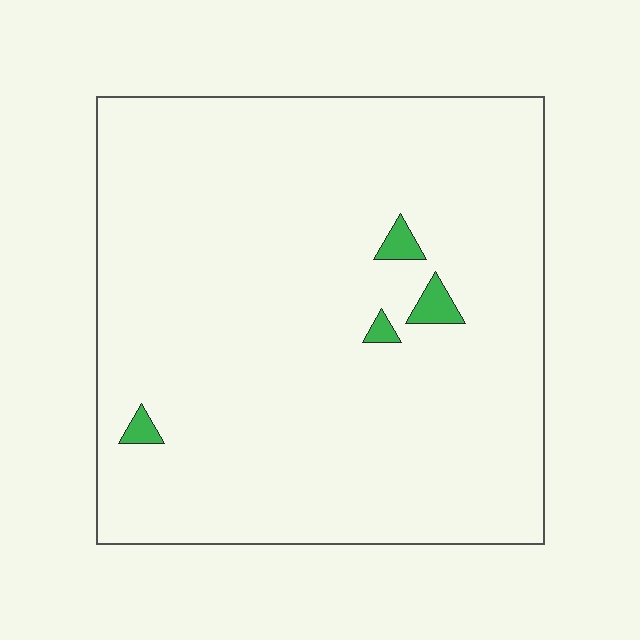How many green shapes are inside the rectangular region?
4.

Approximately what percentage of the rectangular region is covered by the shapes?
Approximately 0%.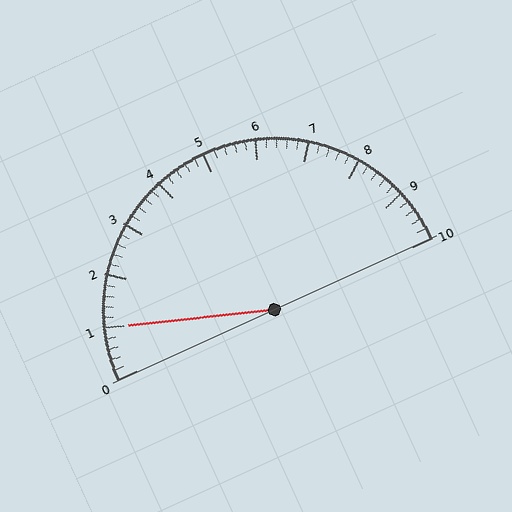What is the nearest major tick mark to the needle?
The nearest major tick mark is 1.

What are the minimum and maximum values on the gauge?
The gauge ranges from 0 to 10.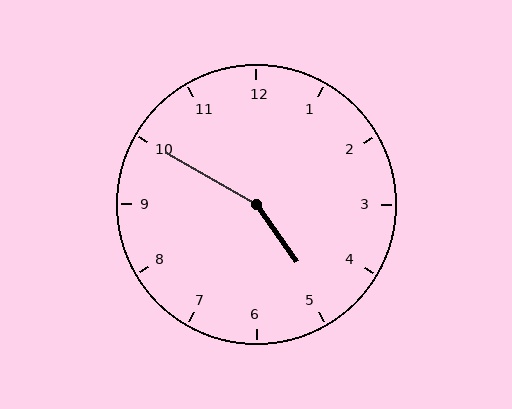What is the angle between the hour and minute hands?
Approximately 155 degrees.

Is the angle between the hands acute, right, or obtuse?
It is obtuse.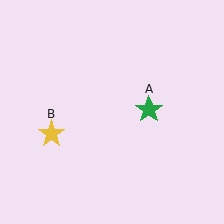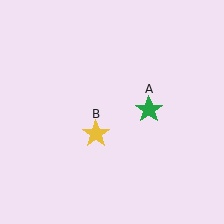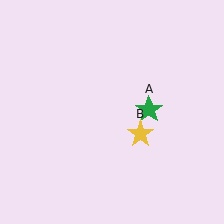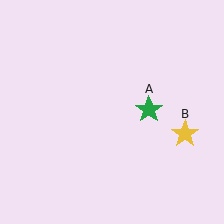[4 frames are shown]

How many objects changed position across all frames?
1 object changed position: yellow star (object B).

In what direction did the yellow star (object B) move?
The yellow star (object B) moved right.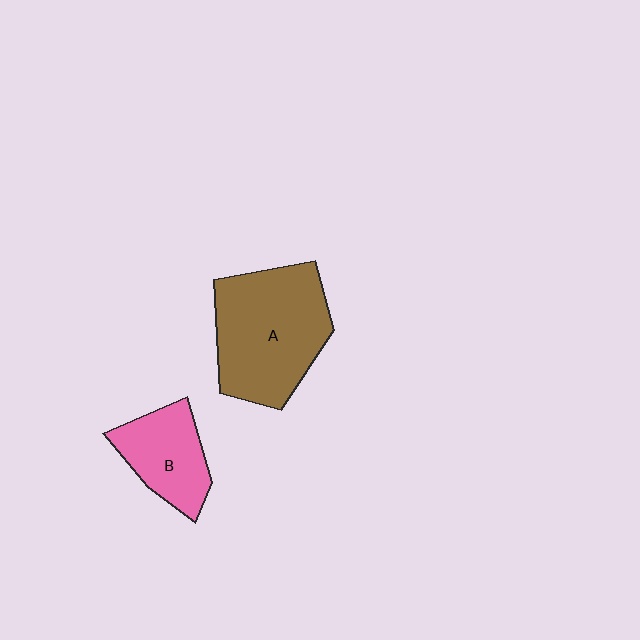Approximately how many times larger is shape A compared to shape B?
Approximately 1.8 times.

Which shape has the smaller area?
Shape B (pink).